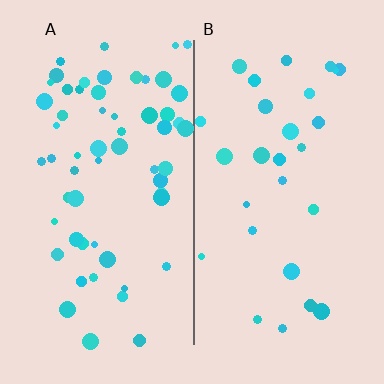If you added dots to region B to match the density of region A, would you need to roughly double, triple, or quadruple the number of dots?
Approximately double.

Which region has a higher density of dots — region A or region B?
A (the left).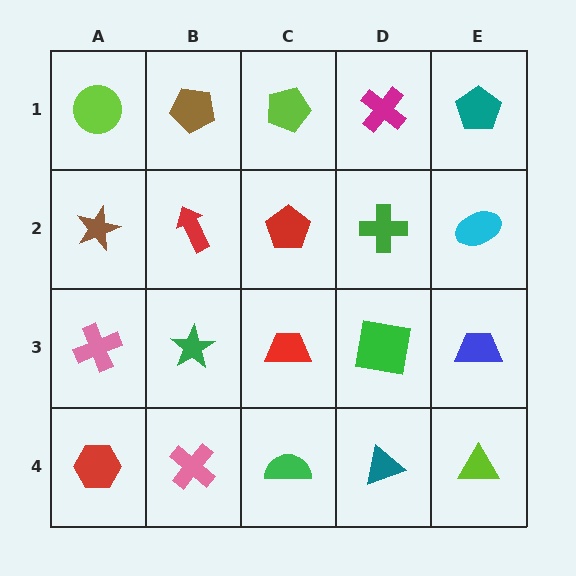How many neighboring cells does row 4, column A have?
2.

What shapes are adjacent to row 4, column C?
A red trapezoid (row 3, column C), a pink cross (row 4, column B), a teal triangle (row 4, column D).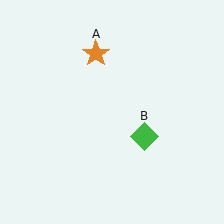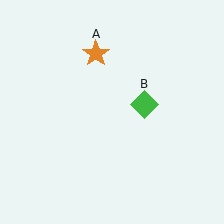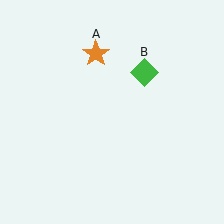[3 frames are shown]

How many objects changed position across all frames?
1 object changed position: green diamond (object B).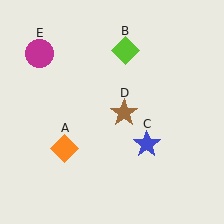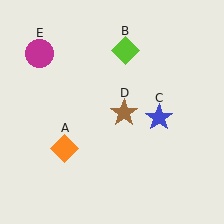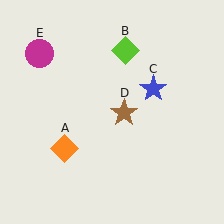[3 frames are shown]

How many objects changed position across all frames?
1 object changed position: blue star (object C).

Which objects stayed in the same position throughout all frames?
Orange diamond (object A) and lime diamond (object B) and brown star (object D) and magenta circle (object E) remained stationary.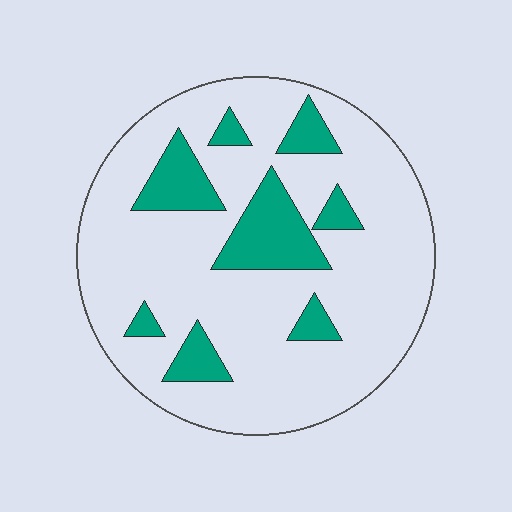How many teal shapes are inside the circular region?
8.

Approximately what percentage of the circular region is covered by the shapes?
Approximately 20%.